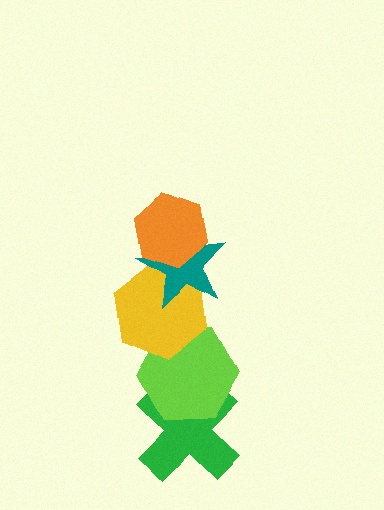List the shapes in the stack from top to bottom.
From top to bottom: the orange hexagon, the teal star, the yellow hexagon, the lime hexagon, the green cross.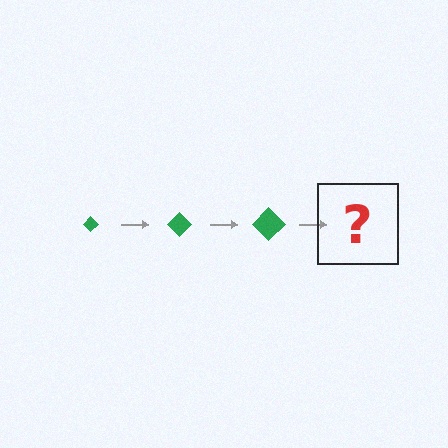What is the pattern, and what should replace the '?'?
The pattern is that the diamond gets progressively larger each step. The '?' should be a green diamond, larger than the previous one.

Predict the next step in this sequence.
The next step is a green diamond, larger than the previous one.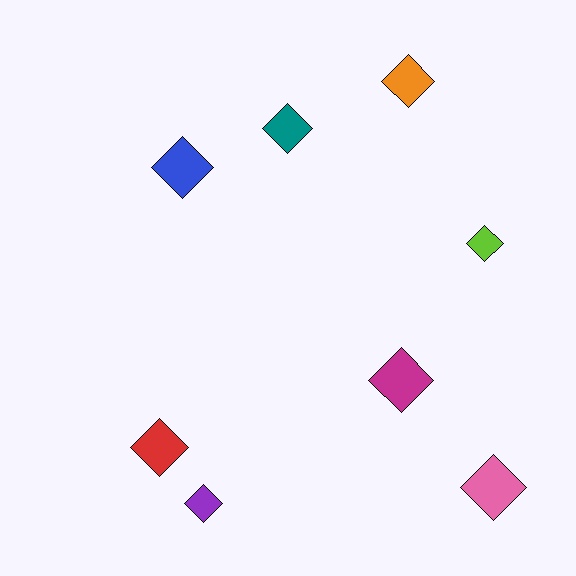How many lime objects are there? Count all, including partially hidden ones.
There is 1 lime object.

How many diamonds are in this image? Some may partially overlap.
There are 8 diamonds.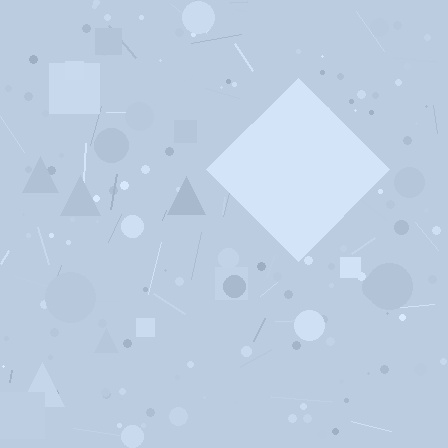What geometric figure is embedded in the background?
A diamond is embedded in the background.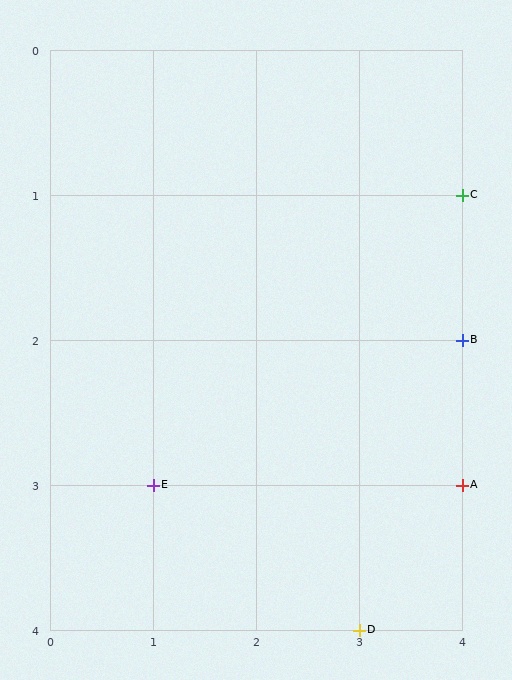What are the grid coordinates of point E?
Point E is at grid coordinates (1, 3).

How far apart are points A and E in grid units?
Points A and E are 3 columns apart.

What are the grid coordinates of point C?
Point C is at grid coordinates (4, 1).